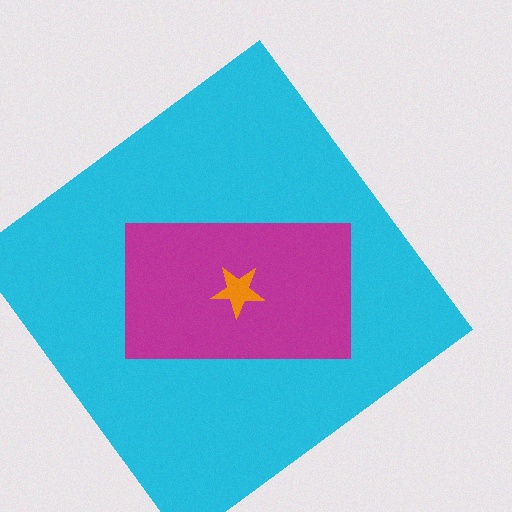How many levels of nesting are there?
3.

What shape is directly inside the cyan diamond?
The magenta rectangle.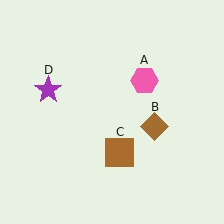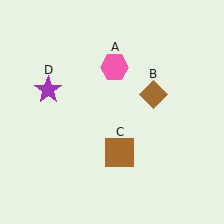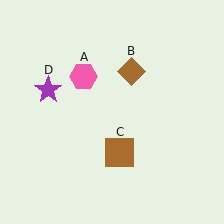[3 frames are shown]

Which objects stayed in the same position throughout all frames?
Brown square (object C) and purple star (object D) remained stationary.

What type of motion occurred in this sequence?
The pink hexagon (object A), brown diamond (object B) rotated counterclockwise around the center of the scene.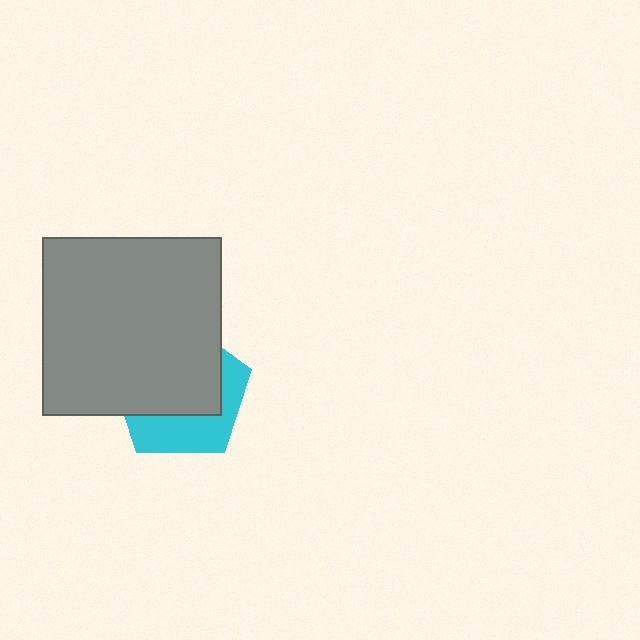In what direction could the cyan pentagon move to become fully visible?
The cyan pentagon could move toward the lower-right. That would shift it out from behind the gray square entirely.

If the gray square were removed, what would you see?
You would see the complete cyan pentagon.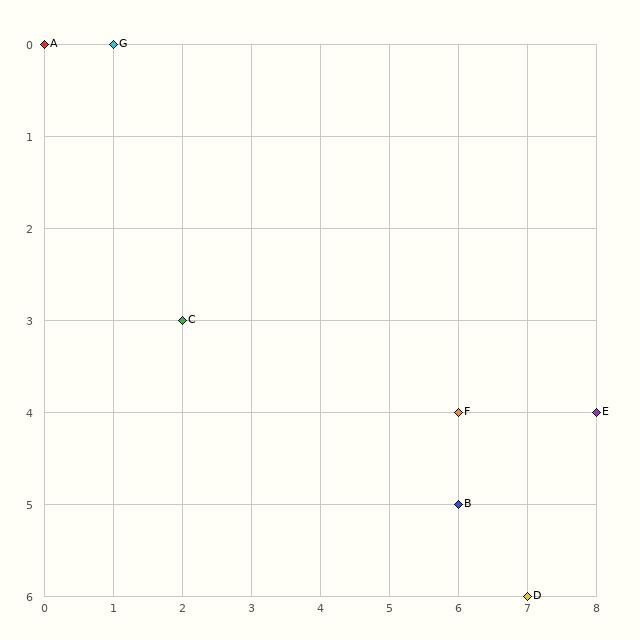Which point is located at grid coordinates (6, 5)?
Point B is at (6, 5).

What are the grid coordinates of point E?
Point E is at grid coordinates (8, 4).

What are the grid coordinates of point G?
Point G is at grid coordinates (1, 0).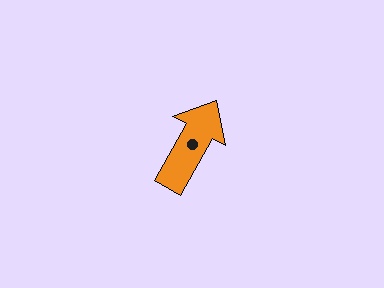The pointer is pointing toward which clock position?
Roughly 1 o'clock.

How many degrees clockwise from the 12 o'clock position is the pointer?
Approximately 29 degrees.